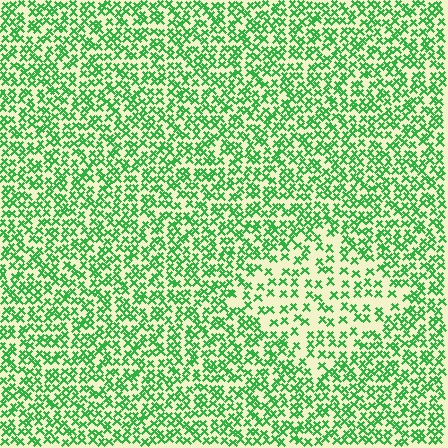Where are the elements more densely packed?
The elements are more densely packed outside the diamond boundary.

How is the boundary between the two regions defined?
The boundary is defined by a change in element density (approximately 1.9x ratio). All elements are the same color, size, and shape.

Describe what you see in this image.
The image contains small green elements arranged at two different densities. A diamond-shaped region is visible where the elements are less densely packed than the surrounding area.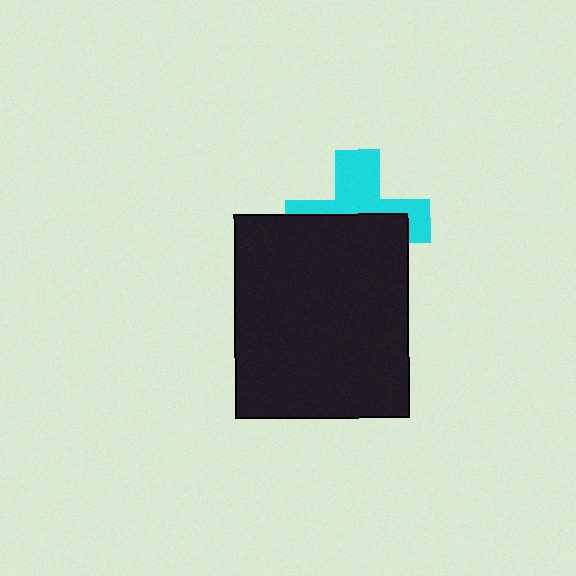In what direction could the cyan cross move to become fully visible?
The cyan cross could move up. That would shift it out from behind the black rectangle entirely.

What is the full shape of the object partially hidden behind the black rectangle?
The partially hidden object is a cyan cross.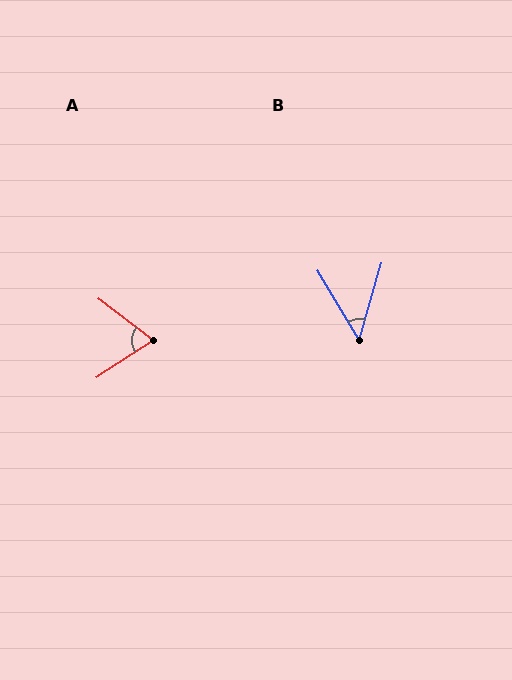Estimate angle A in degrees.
Approximately 71 degrees.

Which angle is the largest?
A, at approximately 71 degrees.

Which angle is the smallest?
B, at approximately 47 degrees.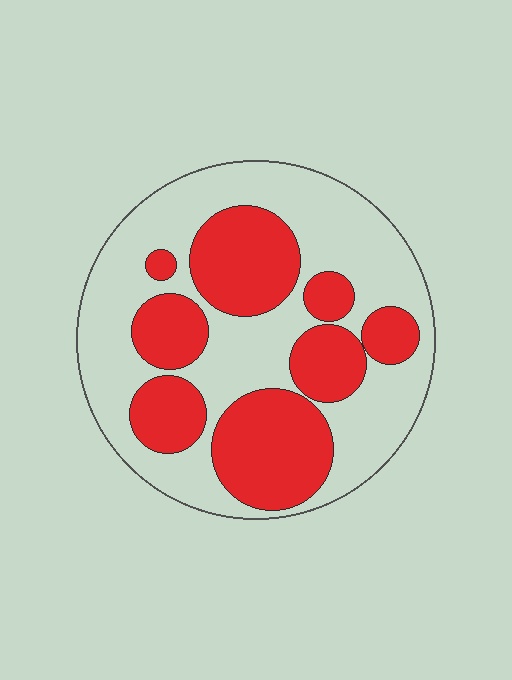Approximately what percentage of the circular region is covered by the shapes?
Approximately 40%.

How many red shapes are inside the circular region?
8.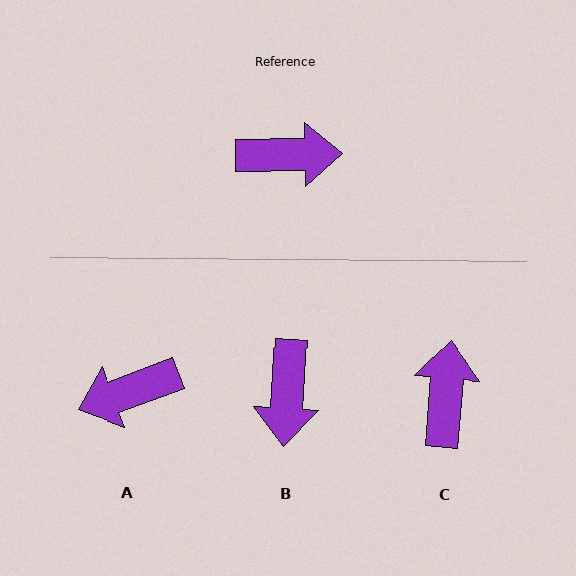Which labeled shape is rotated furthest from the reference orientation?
A, about 161 degrees away.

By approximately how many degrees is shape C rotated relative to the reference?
Approximately 84 degrees counter-clockwise.